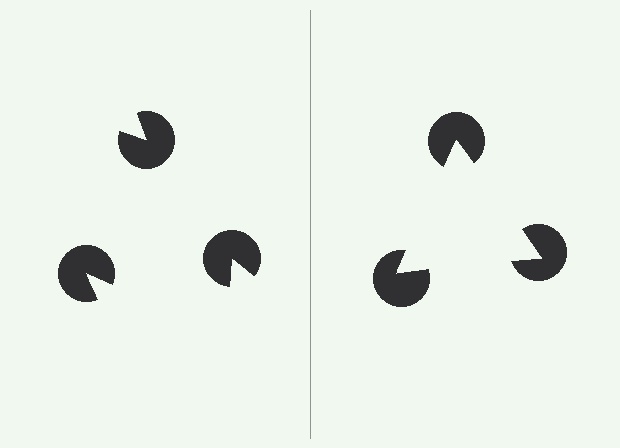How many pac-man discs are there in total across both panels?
6 — 3 on each side.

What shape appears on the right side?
An illusory triangle.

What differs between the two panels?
The pac-man discs are positioned identically on both sides; only the wedge orientations differ. On the right they align to a triangle; on the left they are misaligned.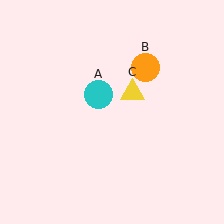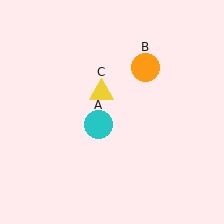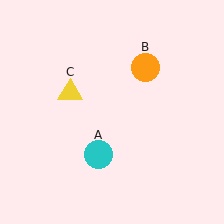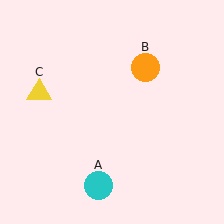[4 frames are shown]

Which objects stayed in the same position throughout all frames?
Orange circle (object B) remained stationary.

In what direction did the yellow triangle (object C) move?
The yellow triangle (object C) moved left.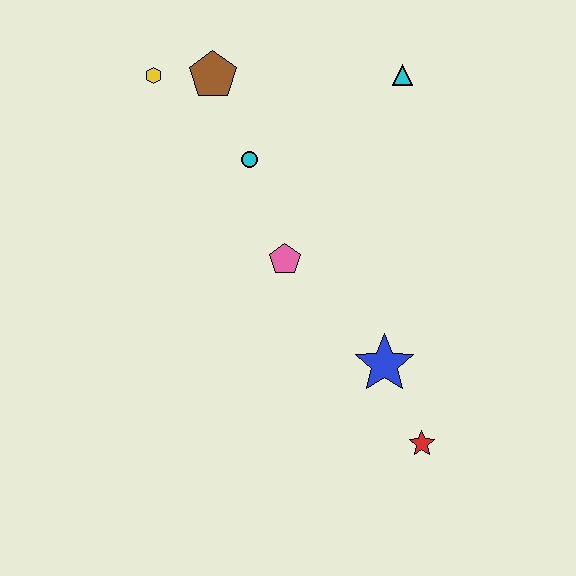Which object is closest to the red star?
The blue star is closest to the red star.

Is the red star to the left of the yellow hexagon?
No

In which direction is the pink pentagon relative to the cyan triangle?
The pink pentagon is below the cyan triangle.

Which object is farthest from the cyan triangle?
The red star is farthest from the cyan triangle.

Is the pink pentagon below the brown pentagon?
Yes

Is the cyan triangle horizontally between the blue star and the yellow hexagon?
No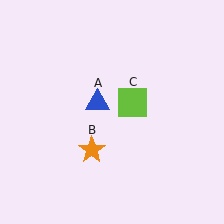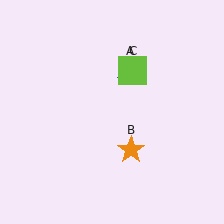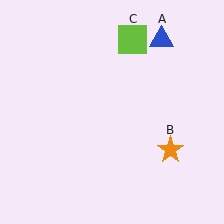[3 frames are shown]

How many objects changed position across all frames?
3 objects changed position: blue triangle (object A), orange star (object B), lime square (object C).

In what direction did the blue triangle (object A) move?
The blue triangle (object A) moved up and to the right.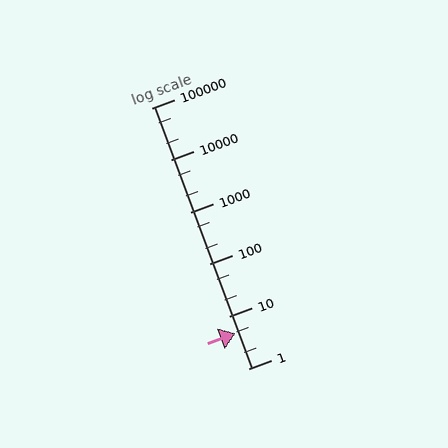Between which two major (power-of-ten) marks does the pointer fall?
The pointer is between 1 and 10.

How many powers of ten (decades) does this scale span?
The scale spans 5 decades, from 1 to 100000.